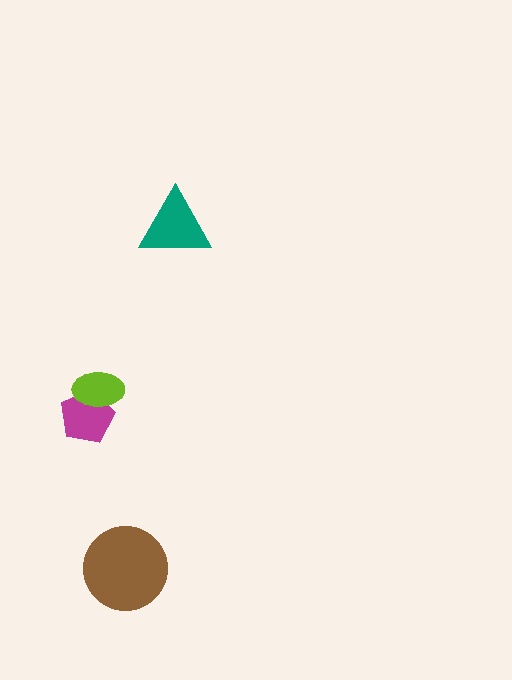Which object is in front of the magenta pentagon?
The lime ellipse is in front of the magenta pentagon.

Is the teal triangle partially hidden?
No, no other shape covers it.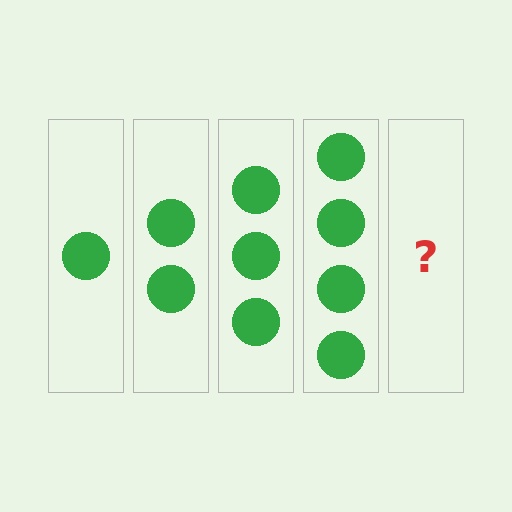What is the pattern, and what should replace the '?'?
The pattern is that each step adds one more circle. The '?' should be 5 circles.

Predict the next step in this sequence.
The next step is 5 circles.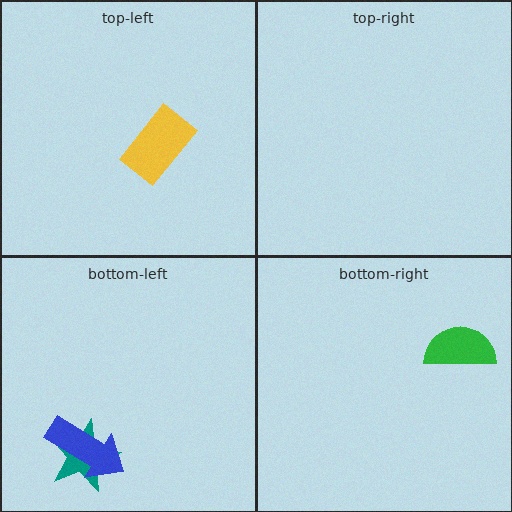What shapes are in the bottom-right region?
The green semicircle.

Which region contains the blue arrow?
The bottom-left region.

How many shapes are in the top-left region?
1.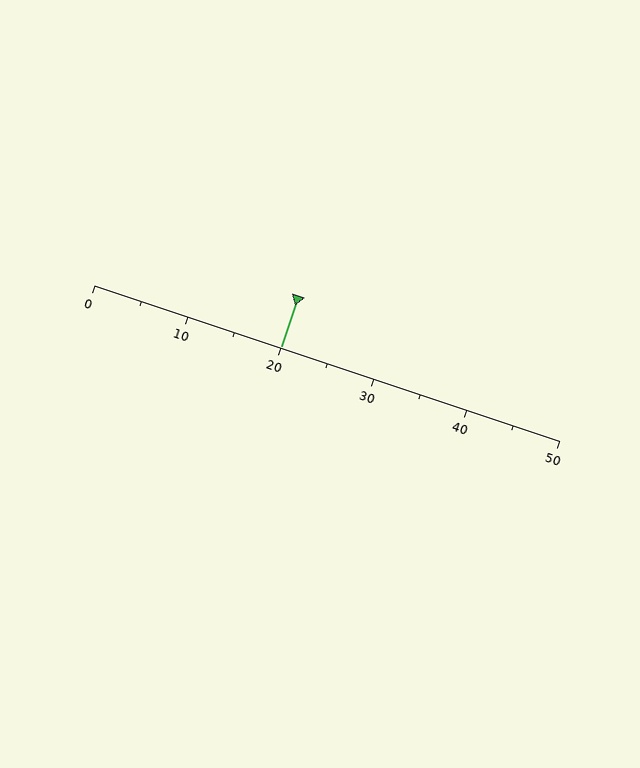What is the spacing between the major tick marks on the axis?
The major ticks are spaced 10 apart.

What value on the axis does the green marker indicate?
The marker indicates approximately 20.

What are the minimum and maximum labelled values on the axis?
The axis runs from 0 to 50.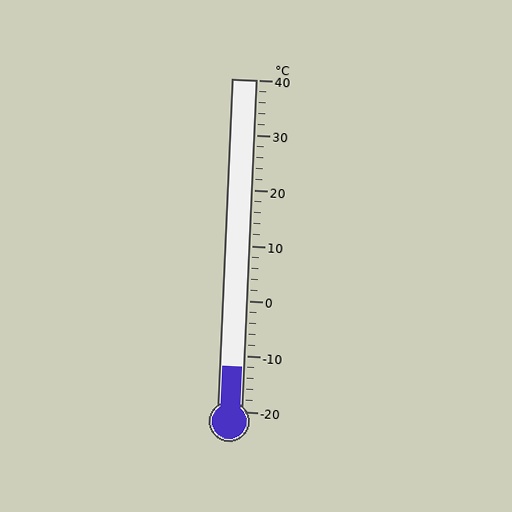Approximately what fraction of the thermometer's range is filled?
The thermometer is filled to approximately 15% of its range.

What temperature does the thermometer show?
The thermometer shows approximately -12°C.